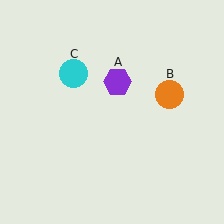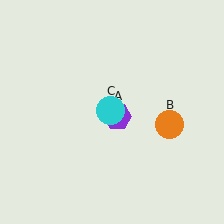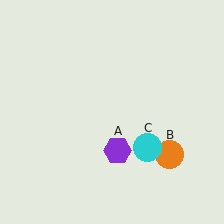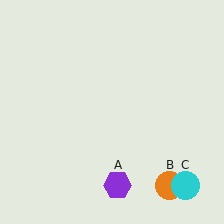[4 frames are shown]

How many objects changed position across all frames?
3 objects changed position: purple hexagon (object A), orange circle (object B), cyan circle (object C).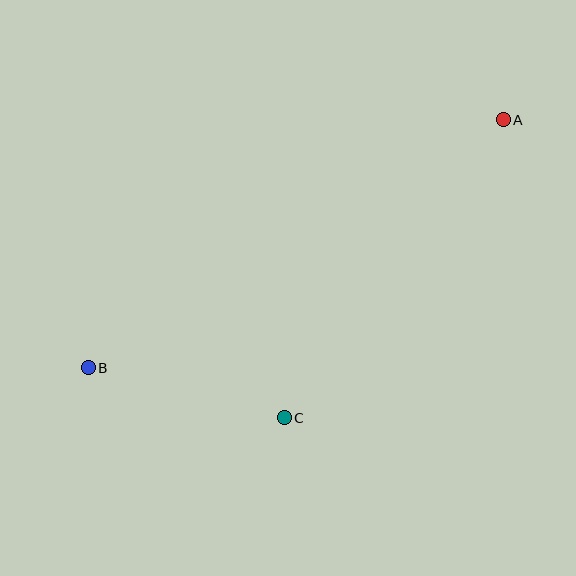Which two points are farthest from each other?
Points A and B are farthest from each other.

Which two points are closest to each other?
Points B and C are closest to each other.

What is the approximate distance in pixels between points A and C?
The distance between A and C is approximately 370 pixels.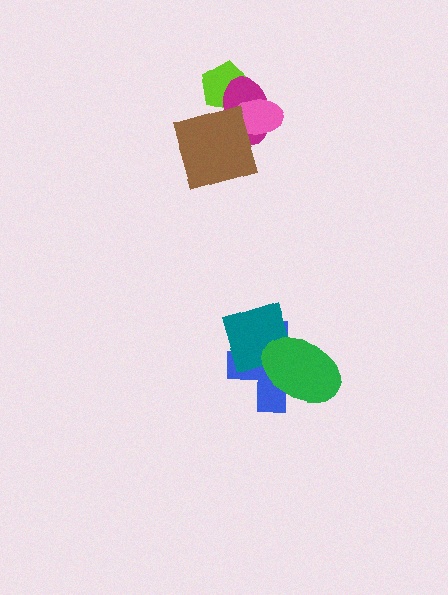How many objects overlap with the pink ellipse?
3 objects overlap with the pink ellipse.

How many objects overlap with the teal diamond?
2 objects overlap with the teal diamond.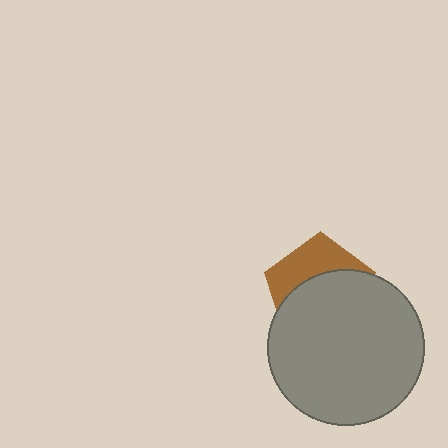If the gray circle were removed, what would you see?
You would see the complete brown pentagon.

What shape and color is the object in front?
The object in front is a gray circle.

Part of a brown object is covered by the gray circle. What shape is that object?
It is a pentagon.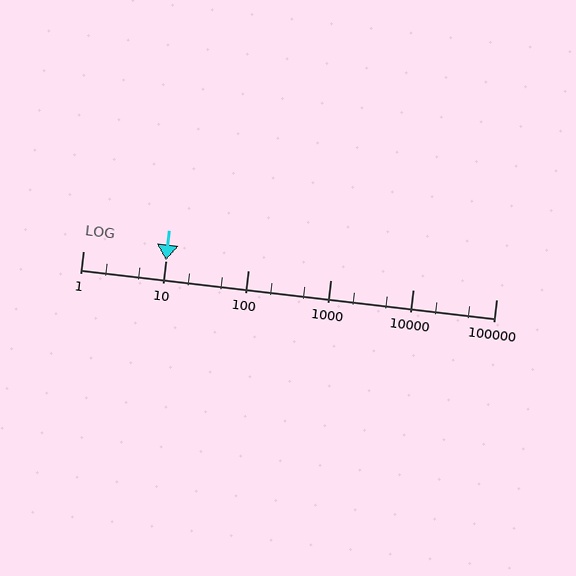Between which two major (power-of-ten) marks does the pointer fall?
The pointer is between 10 and 100.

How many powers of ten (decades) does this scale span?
The scale spans 5 decades, from 1 to 100000.